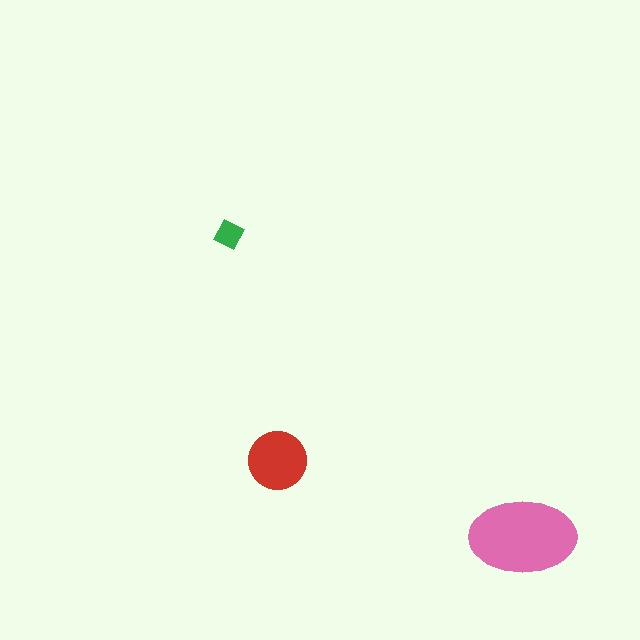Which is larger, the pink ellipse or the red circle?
The pink ellipse.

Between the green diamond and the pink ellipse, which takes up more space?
The pink ellipse.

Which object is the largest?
The pink ellipse.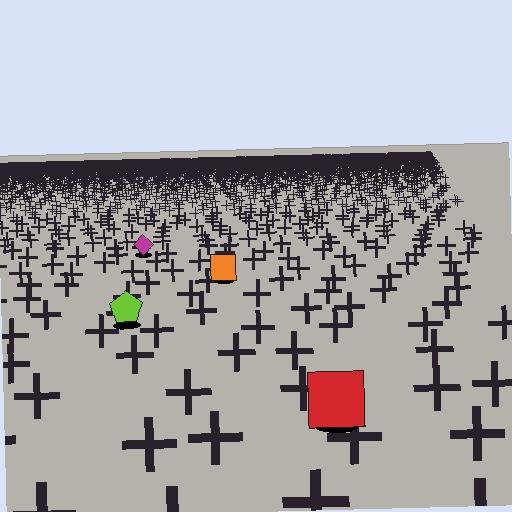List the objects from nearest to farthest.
From nearest to farthest: the red square, the lime pentagon, the orange square, the magenta diamond.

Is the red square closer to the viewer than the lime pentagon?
Yes. The red square is closer — you can tell from the texture gradient: the ground texture is coarser near it.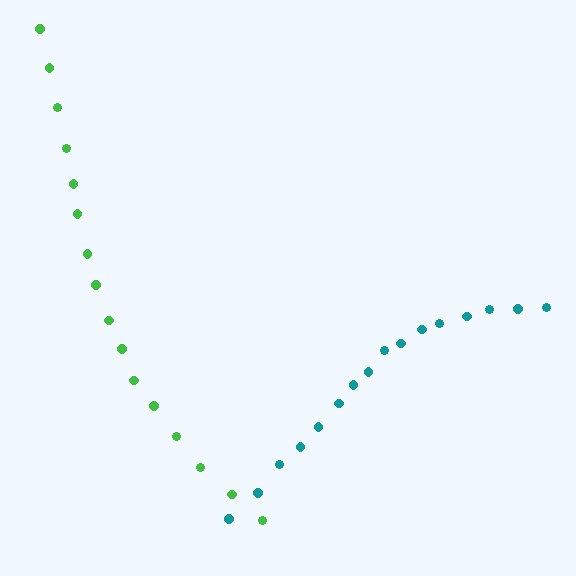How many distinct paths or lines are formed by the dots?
There are 2 distinct paths.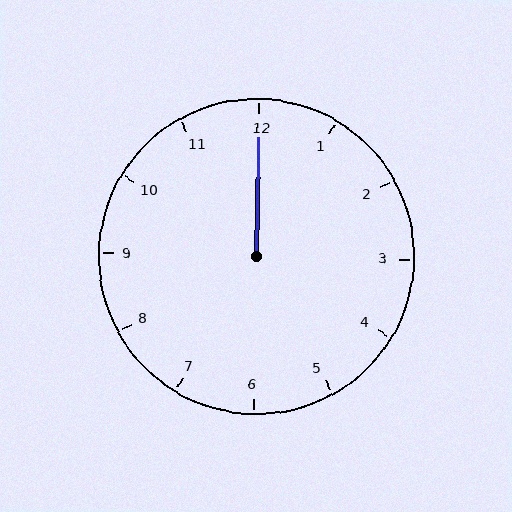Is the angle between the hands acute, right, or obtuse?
It is acute.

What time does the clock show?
12:00.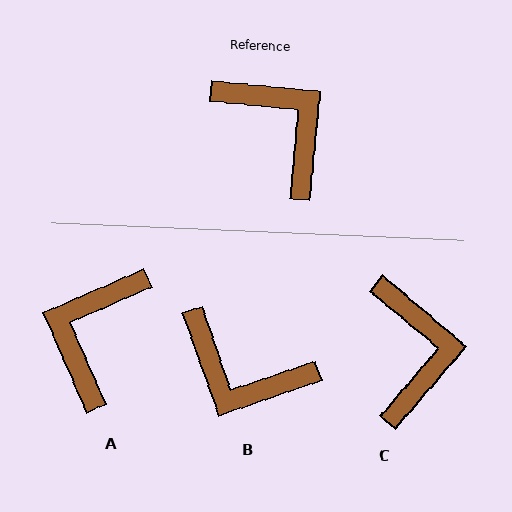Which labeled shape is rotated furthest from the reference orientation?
B, about 155 degrees away.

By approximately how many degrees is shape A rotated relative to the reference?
Approximately 119 degrees counter-clockwise.